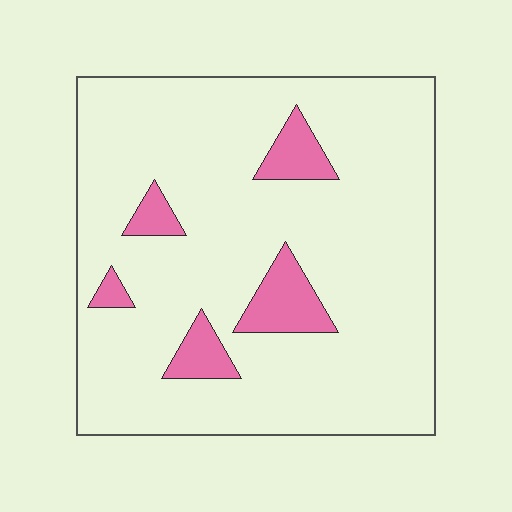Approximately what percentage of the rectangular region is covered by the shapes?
Approximately 10%.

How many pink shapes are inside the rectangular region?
5.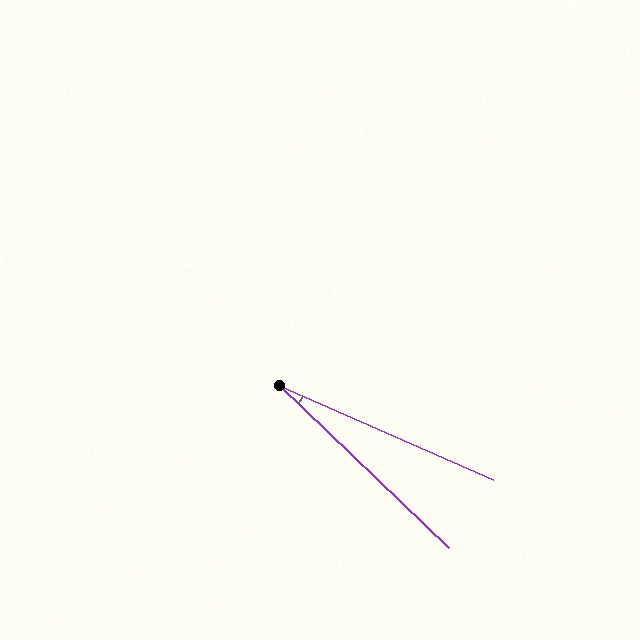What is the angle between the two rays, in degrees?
Approximately 20 degrees.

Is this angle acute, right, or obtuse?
It is acute.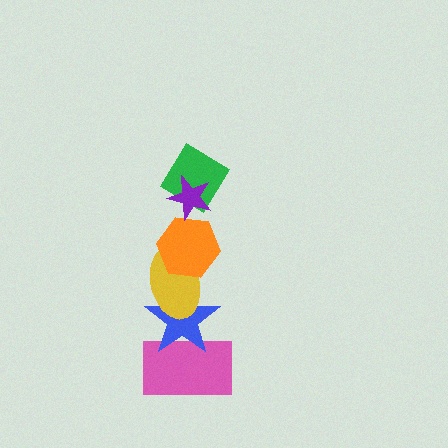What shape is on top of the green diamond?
The purple star is on top of the green diamond.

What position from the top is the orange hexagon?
The orange hexagon is 3rd from the top.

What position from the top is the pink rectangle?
The pink rectangle is 6th from the top.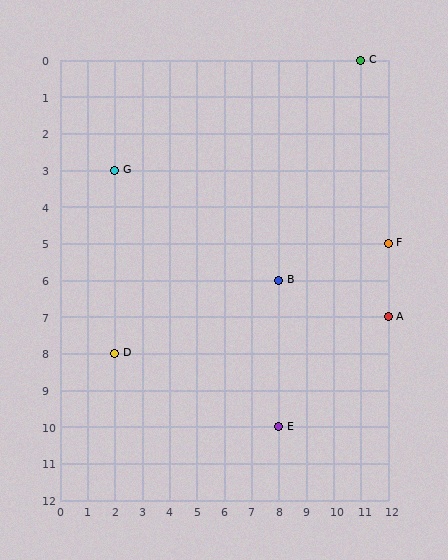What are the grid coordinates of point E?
Point E is at grid coordinates (8, 10).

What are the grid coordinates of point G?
Point G is at grid coordinates (2, 3).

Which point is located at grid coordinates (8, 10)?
Point E is at (8, 10).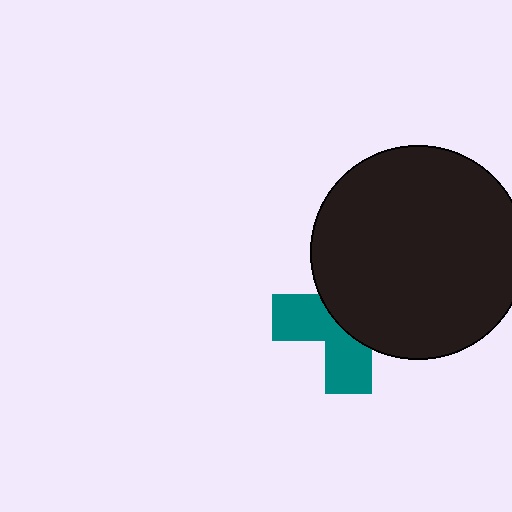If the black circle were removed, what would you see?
You would see the complete teal cross.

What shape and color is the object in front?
The object in front is a black circle.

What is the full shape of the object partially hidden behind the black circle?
The partially hidden object is a teal cross.